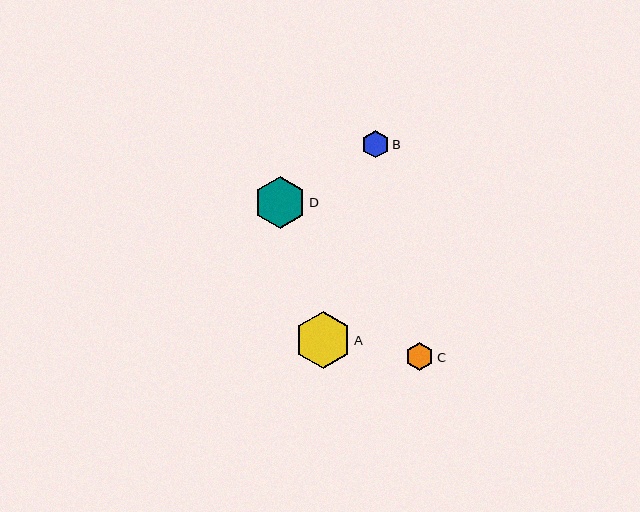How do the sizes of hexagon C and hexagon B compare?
Hexagon C and hexagon B are approximately the same size.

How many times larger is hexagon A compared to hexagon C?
Hexagon A is approximately 2.0 times the size of hexagon C.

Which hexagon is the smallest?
Hexagon B is the smallest with a size of approximately 27 pixels.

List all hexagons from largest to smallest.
From largest to smallest: A, D, C, B.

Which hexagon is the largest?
Hexagon A is the largest with a size of approximately 56 pixels.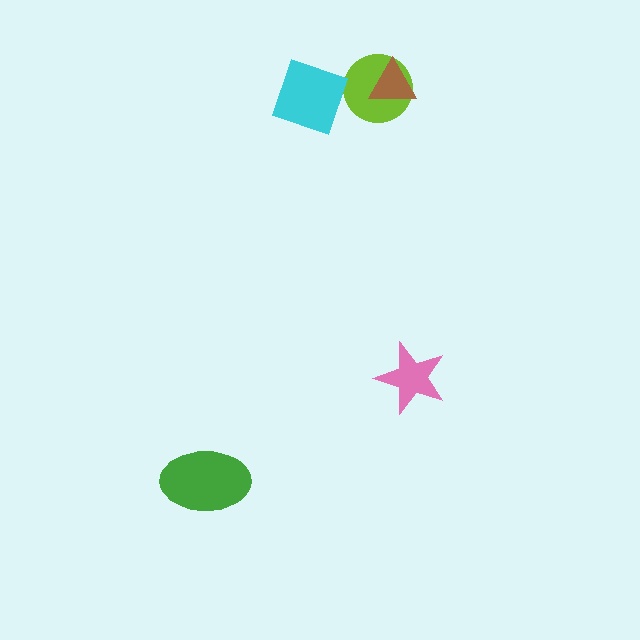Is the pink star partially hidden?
No, no other shape covers it.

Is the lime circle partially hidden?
Yes, it is partially covered by another shape.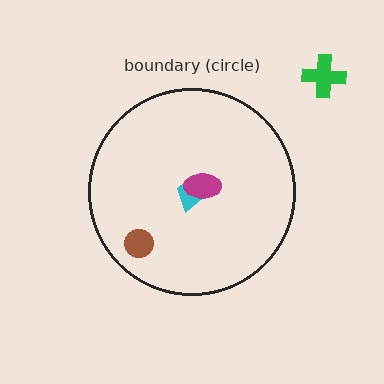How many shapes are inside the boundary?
3 inside, 1 outside.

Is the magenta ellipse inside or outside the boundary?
Inside.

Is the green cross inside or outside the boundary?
Outside.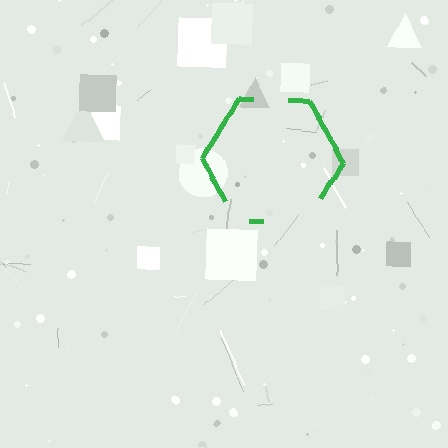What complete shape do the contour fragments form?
The contour fragments form a hexagon.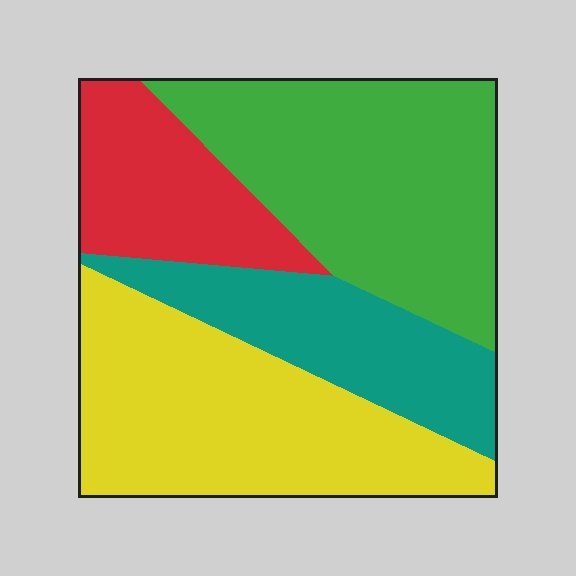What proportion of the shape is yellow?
Yellow takes up about one third (1/3) of the shape.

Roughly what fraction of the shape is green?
Green takes up about one third (1/3) of the shape.